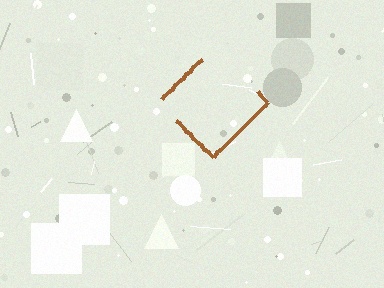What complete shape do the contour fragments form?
The contour fragments form a diamond.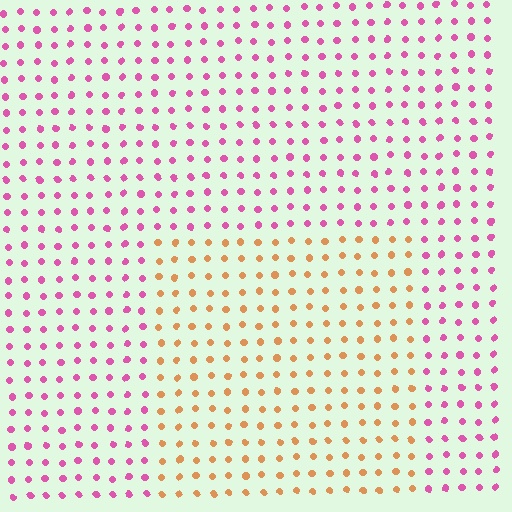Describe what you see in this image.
The image is filled with small pink elements in a uniform arrangement. A rectangle-shaped region is visible where the elements are tinted to a slightly different hue, forming a subtle color boundary.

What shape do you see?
I see a rectangle.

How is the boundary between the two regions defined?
The boundary is defined purely by a slight shift in hue (about 66 degrees). Spacing, size, and orientation are identical on both sides.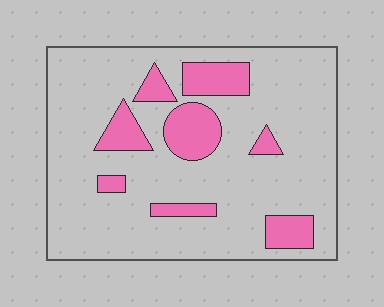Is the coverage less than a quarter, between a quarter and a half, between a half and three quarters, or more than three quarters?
Less than a quarter.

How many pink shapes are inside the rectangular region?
8.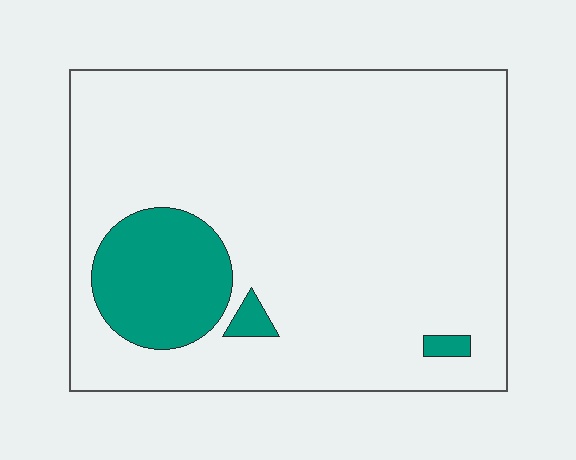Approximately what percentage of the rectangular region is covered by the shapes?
Approximately 15%.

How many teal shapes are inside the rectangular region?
3.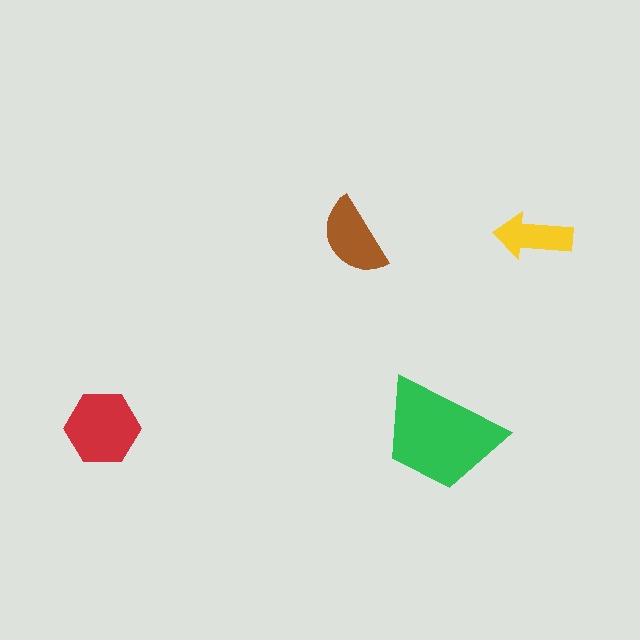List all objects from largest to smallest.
The green trapezoid, the red hexagon, the brown semicircle, the yellow arrow.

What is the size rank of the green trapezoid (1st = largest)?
1st.